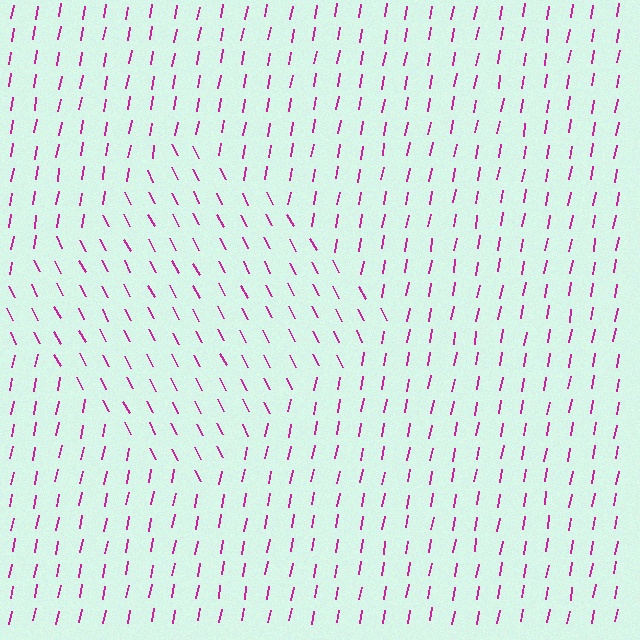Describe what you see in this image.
The image is filled with small magenta line segments. A diamond region in the image has lines oriented differently from the surrounding lines, creating a visible texture boundary.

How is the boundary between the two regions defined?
The boundary is defined purely by a change in line orientation (approximately 38 degrees difference). All lines are the same color and thickness.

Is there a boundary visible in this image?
Yes, there is a texture boundary formed by a change in line orientation.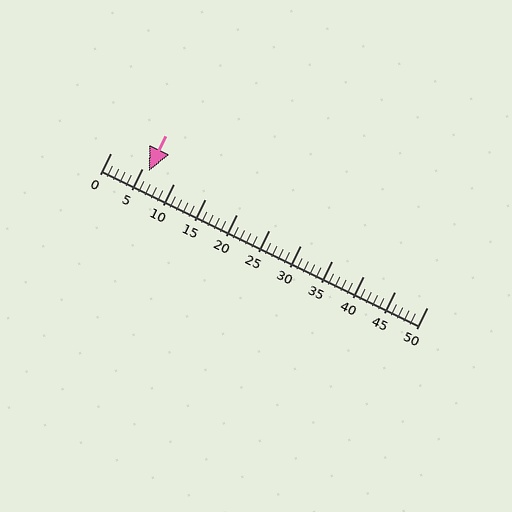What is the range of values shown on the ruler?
The ruler shows values from 0 to 50.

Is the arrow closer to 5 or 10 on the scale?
The arrow is closer to 5.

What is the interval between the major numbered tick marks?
The major tick marks are spaced 5 units apart.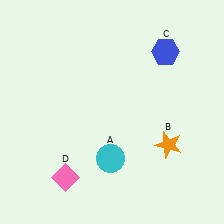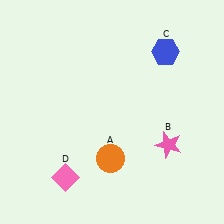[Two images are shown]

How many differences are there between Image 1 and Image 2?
There are 2 differences between the two images.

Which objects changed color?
A changed from cyan to orange. B changed from orange to pink.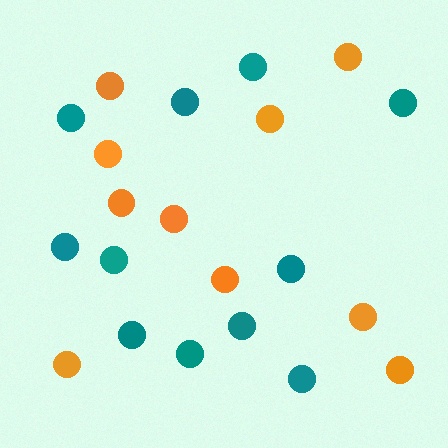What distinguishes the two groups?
There are 2 groups: one group of teal circles (11) and one group of orange circles (10).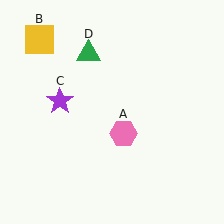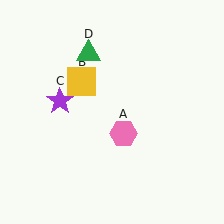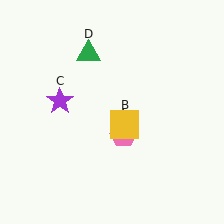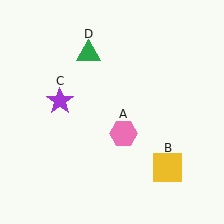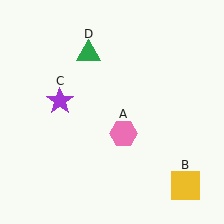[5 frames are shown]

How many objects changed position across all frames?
1 object changed position: yellow square (object B).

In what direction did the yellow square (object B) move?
The yellow square (object B) moved down and to the right.